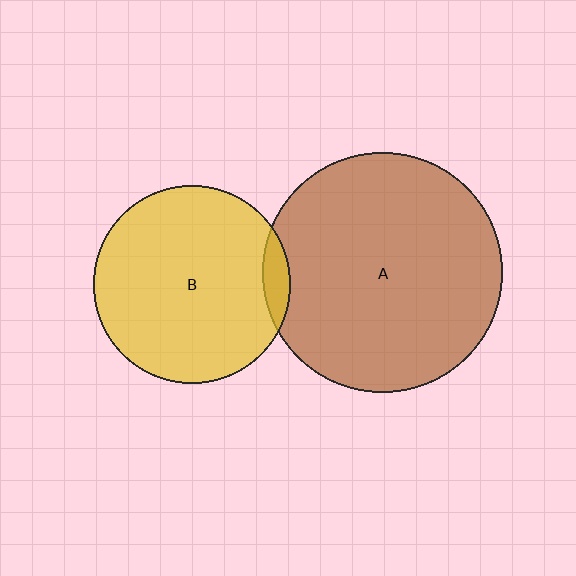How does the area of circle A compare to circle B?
Approximately 1.5 times.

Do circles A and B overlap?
Yes.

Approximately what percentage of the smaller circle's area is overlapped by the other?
Approximately 5%.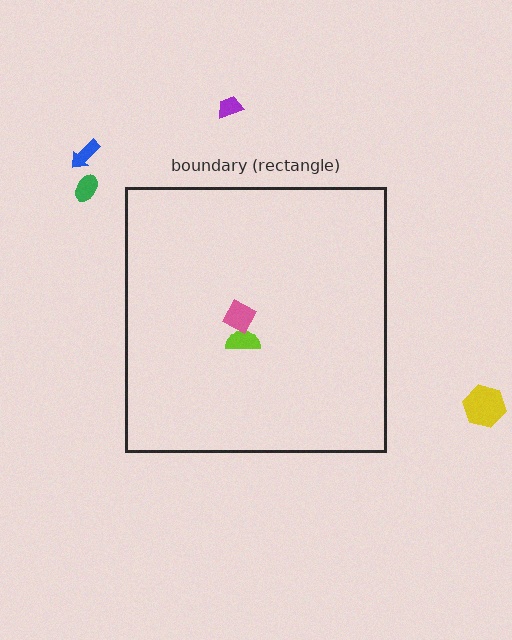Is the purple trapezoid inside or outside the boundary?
Outside.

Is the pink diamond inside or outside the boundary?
Inside.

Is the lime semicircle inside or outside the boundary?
Inside.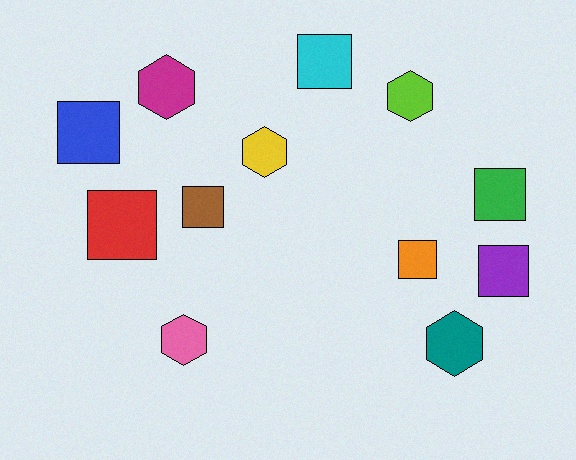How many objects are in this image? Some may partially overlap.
There are 12 objects.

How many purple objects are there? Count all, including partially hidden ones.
There is 1 purple object.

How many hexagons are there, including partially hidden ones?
There are 5 hexagons.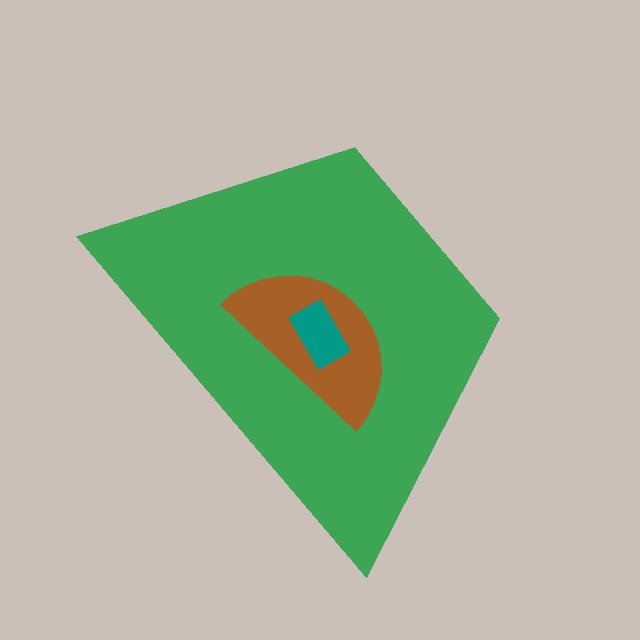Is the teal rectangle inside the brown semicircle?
Yes.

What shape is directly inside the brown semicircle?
The teal rectangle.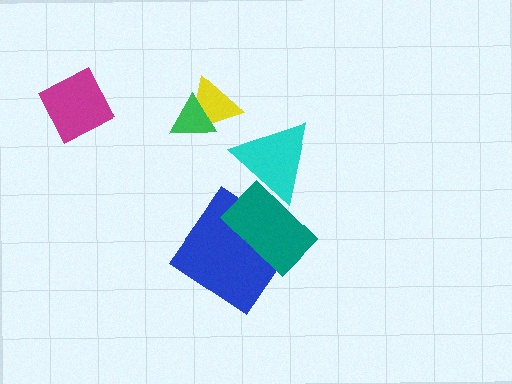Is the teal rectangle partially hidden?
No, no other shape covers it.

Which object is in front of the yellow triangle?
The green triangle is in front of the yellow triangle.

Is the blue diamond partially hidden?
Yes, it is partially covered by another shape.